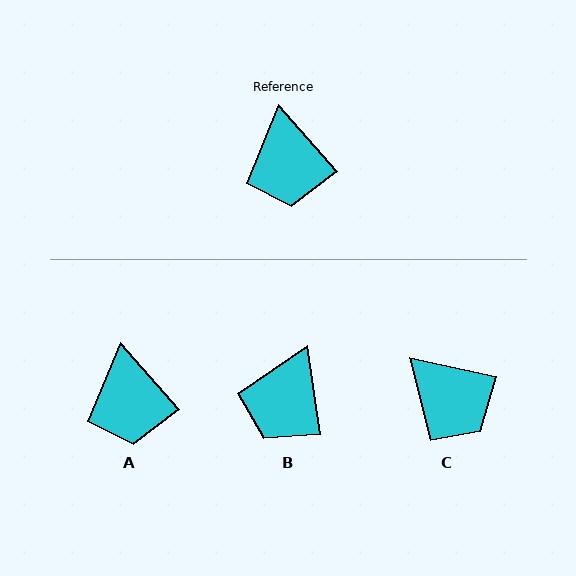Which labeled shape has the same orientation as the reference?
A.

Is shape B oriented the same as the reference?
No, it is off by about 33 degrees.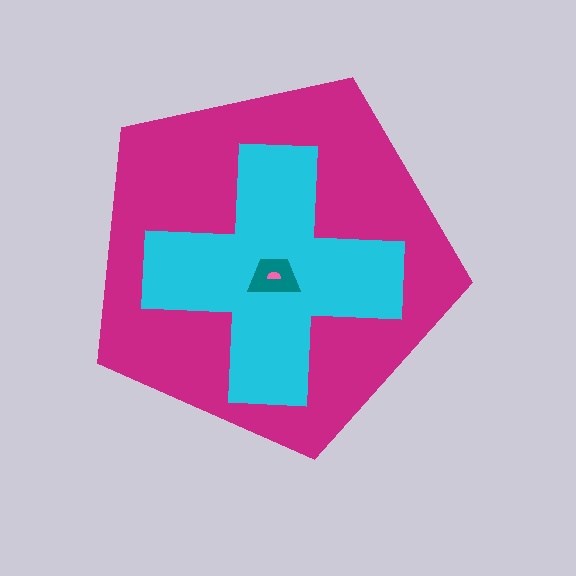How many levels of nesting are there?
4.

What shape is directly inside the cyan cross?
The teal trapezoid.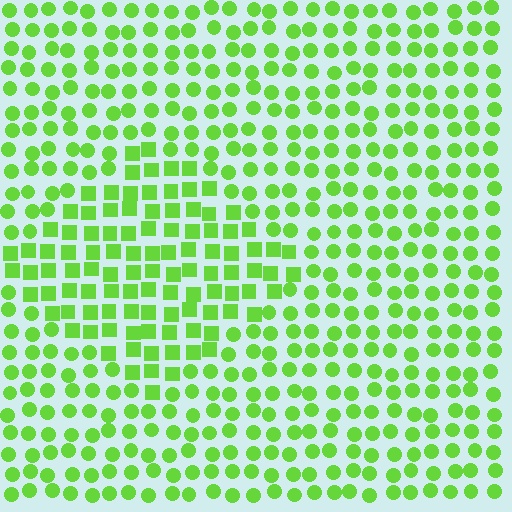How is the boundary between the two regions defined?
The boundary is defined by a change in element shape: squares inside vs. circles outside. All elements share the same color and spacing.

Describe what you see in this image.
The image is filled with small lime elements arranged in a uniform grid. A diamond-shaped region contains squares, while the surrounding area contains circles. The boundary is defined purely by the change in element shape.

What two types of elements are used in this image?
The image uses squares inside the diamond region and circles outside it.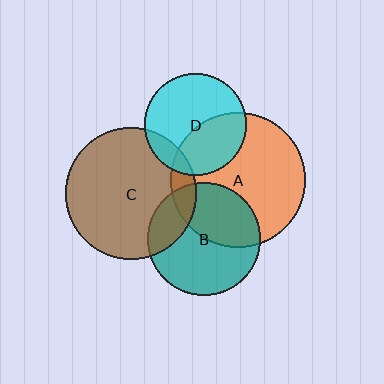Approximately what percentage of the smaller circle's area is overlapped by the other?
Approximately 15%.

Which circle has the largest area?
Circle A (orange).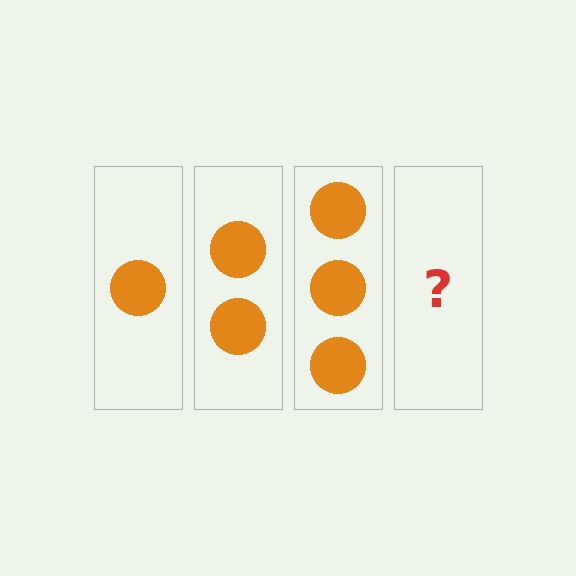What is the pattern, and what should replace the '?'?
The pattern is that each step adds one more circle. The '?' should be 4 circles.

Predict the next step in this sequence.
The next step is 4 circles.